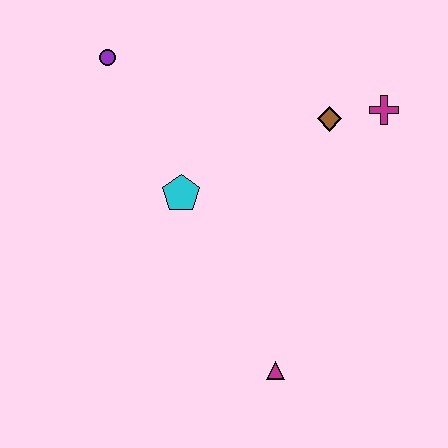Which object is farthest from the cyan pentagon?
The magenta cross is farthest from the cyan pentagon.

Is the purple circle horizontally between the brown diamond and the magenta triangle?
No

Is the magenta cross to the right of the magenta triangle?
Yes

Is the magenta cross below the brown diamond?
No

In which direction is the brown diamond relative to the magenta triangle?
The brown diamond is above the magenta triangle.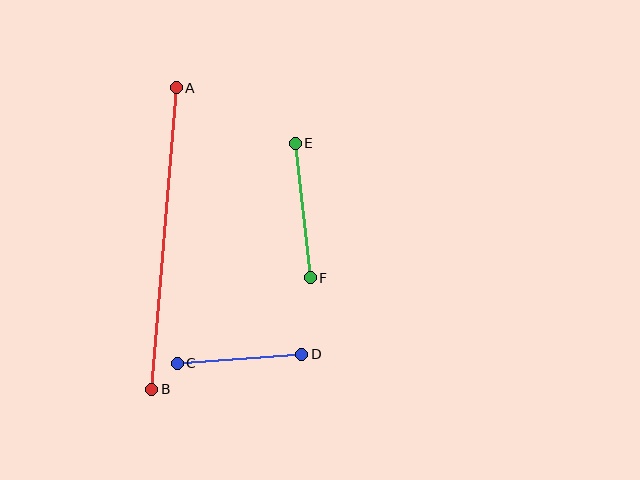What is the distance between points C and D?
The distance is approximately 125 pixels.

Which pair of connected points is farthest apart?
Points A and B are farthest apart.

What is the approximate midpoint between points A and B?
The midpoint is at approximately (164, 239) pixels.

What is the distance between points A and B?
The distance is approximately 302 pixels.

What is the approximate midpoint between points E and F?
The midpoint is at approximately (303, 211) pixels.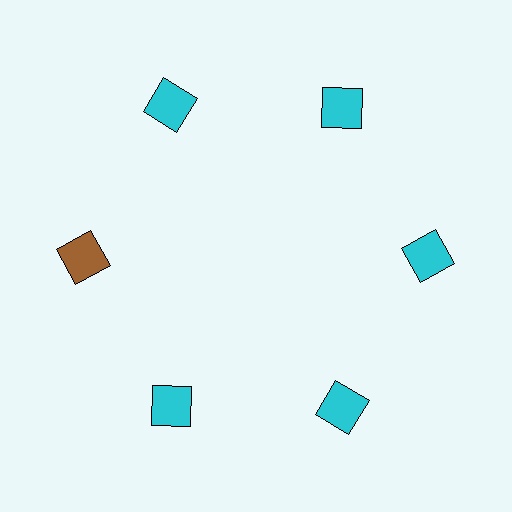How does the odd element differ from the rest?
It has a different color: brown instead of cyan.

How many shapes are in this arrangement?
There are 6 shapes arranged in a ring pattern.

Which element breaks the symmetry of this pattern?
The brown square at roughly the 9 o'clock position breaks the symmetry. All other shapes are cyan squares.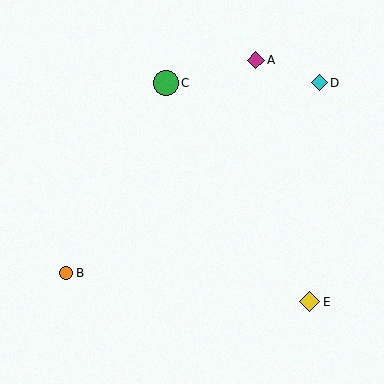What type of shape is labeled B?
Shape B is an orange circle.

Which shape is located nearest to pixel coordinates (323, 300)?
The yellow diamond (labeled E) at (309, 302) is nearest to that location.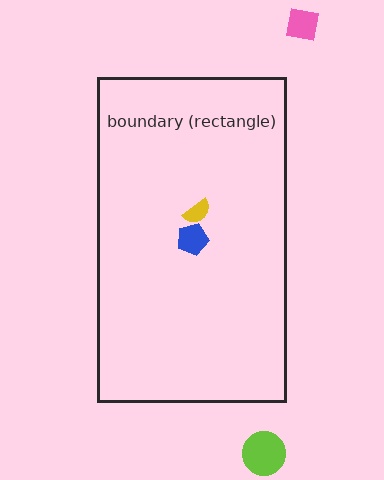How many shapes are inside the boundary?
2 inside, 2 outside.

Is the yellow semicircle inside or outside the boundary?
Inside.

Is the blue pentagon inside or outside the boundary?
Inside.